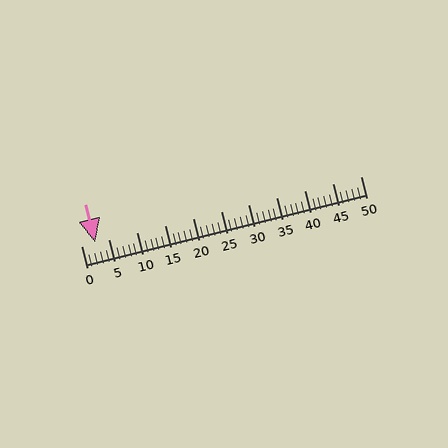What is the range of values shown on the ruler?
The ruler shows values from 0 to 50.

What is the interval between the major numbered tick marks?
The major tick marks are spaced 5 units apart.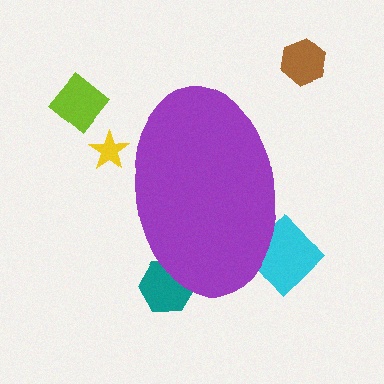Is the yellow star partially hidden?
Yes, the yellow star is partially hidden behind the purple ellipse.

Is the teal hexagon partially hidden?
Yes, the teal hexagon is partially hidden behind the purple ellipse.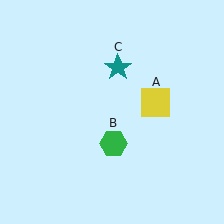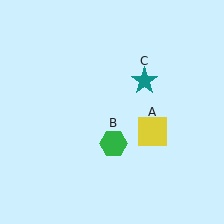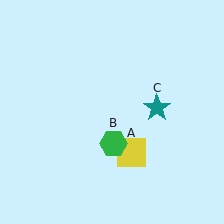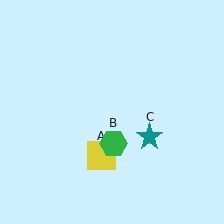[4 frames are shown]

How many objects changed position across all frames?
2 objects changed position: yellow square (object A), teal star (object C).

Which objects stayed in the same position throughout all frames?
Green hexagon (object B) remained stationary.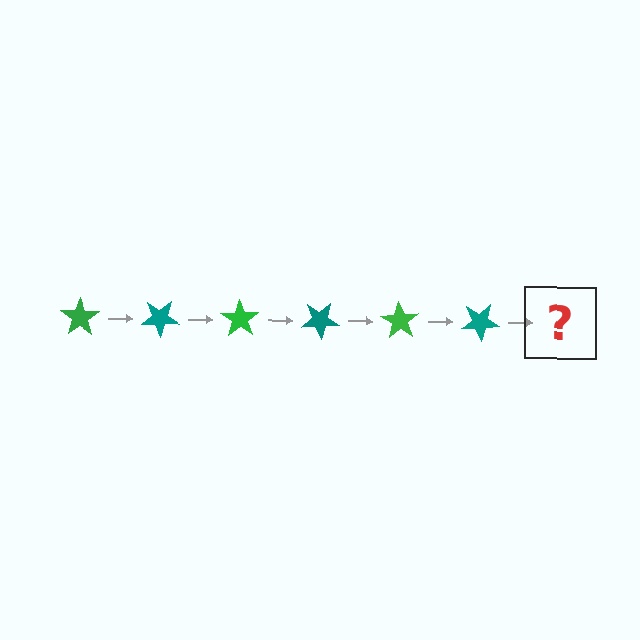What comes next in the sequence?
The next element should be a green star, rotated 210 degrees from the start.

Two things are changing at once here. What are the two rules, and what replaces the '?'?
The two rules are that it rotates 35 degrees each step and the color cycles through green and teal. The '?' should be a green star, rotated 210 degrees from the start.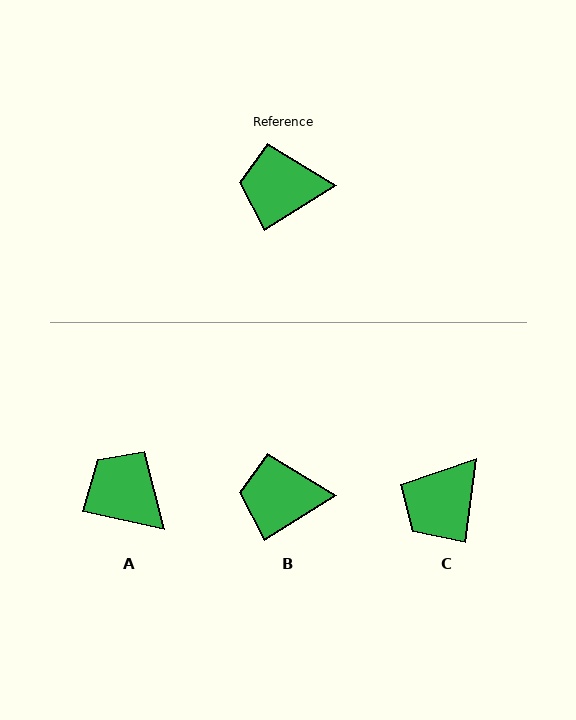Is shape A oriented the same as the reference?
No, it is off by about 44 degrees.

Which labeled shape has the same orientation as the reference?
B.